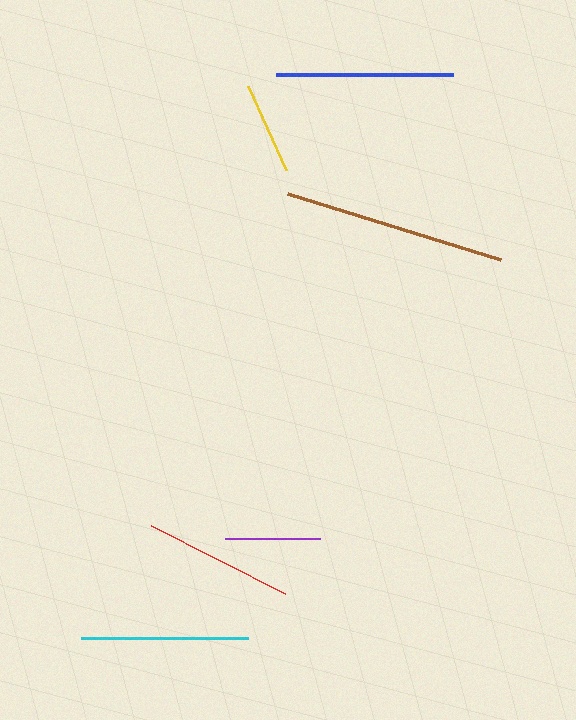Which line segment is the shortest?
The yellow line is the shortest at approximately 93 pixels.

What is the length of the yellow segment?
The yellow segment is approximately 93 pixels long.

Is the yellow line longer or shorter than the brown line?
The brown line is longer than the yellow line.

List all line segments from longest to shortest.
From longest to shortest: brown, blue, cyan, red, purple, yellow.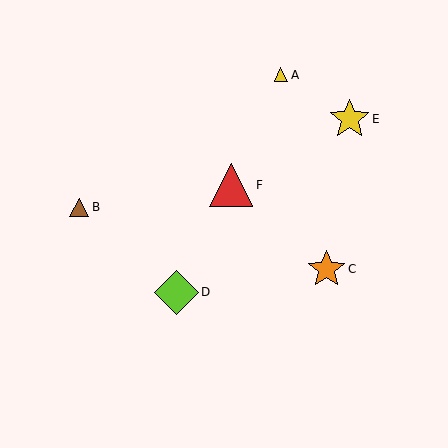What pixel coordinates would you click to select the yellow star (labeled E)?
Click at (350, 119) to select the yellow star E.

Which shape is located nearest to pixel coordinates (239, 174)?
The red triangle (labeled F) at (231, 185) is nearest to that location.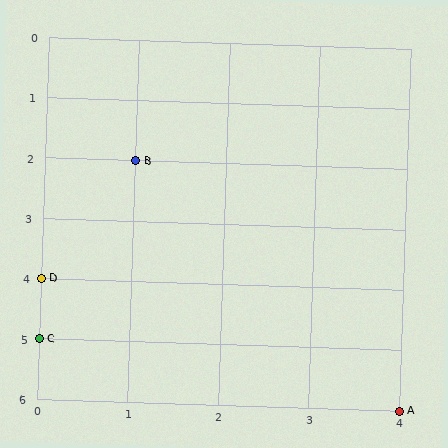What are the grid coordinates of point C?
Point C is at grid coordinates (0, 5).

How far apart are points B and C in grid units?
Points B and C are 1 column and 3 rows apart (about 3.2 grid units diagonally).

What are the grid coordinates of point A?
Point A is at grid coordinates (4, 6).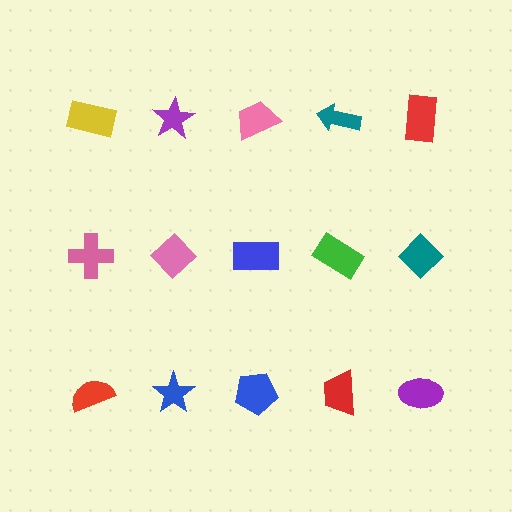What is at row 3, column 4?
A red trapezoid.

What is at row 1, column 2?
A purple star.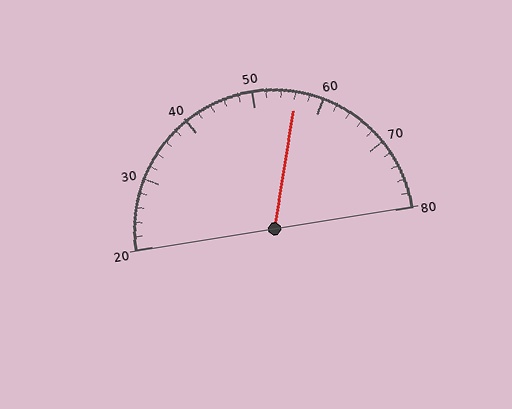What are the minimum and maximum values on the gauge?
The gauge ranges from 20 to 80.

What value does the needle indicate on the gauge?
The needle indicates approximately 56.